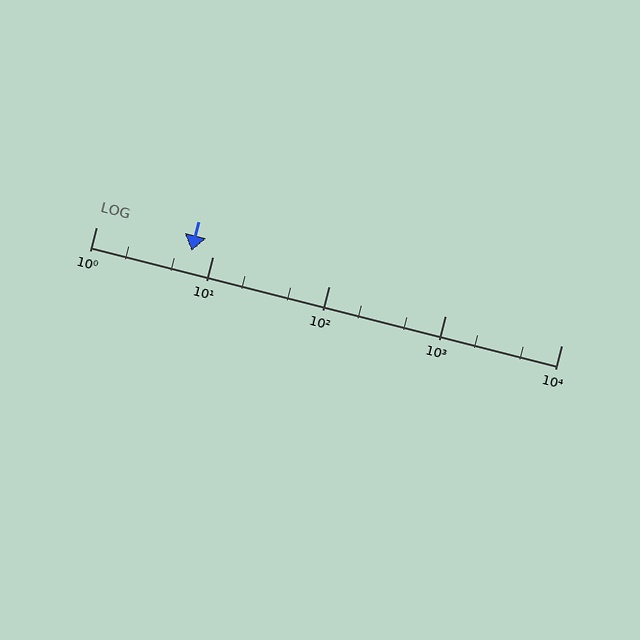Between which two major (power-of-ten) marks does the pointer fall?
The pointer is between 1 and 10.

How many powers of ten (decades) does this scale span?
The scale spans 4 decades, from 1 to 10000.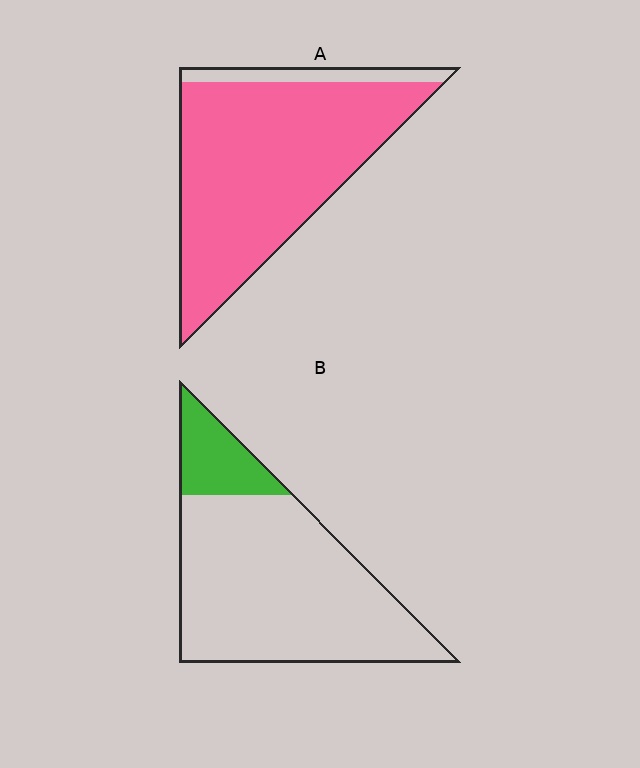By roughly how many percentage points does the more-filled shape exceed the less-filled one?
By roughly 75 percentage points (A over B).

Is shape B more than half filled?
No.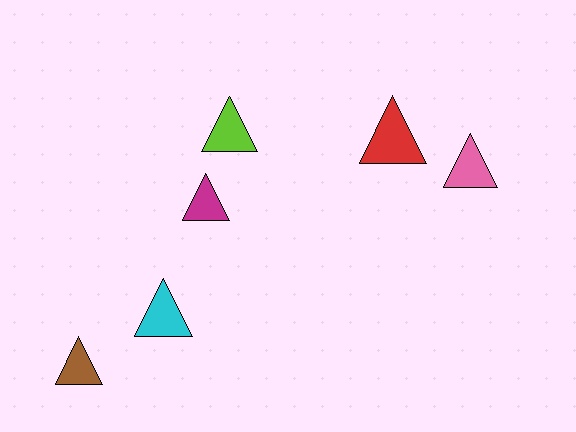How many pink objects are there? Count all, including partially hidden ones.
There is 1 pink object.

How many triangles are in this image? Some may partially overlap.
There are 6 triangles.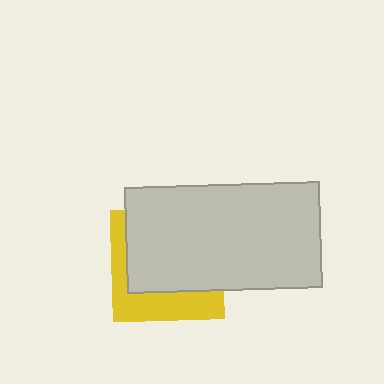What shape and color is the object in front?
The object in front is a light gray rectangle.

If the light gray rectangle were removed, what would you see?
You would see the complete yellow square.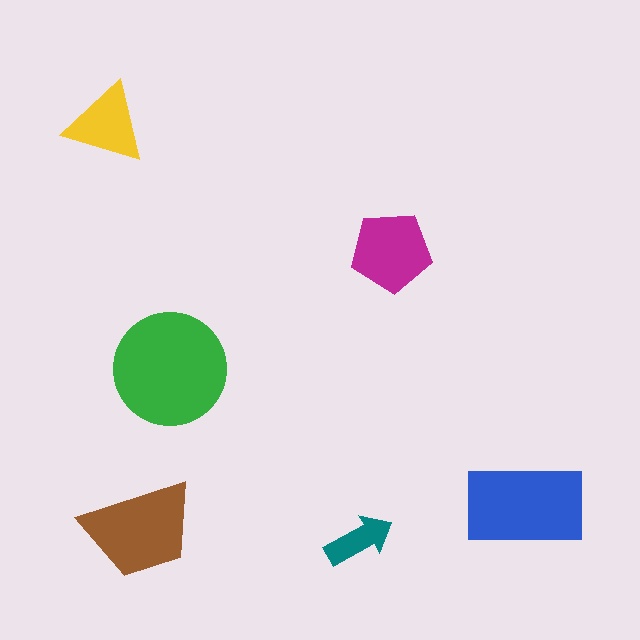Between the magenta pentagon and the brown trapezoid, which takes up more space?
The brown trapezoid.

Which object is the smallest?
The teal arrow.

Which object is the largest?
The green circle.